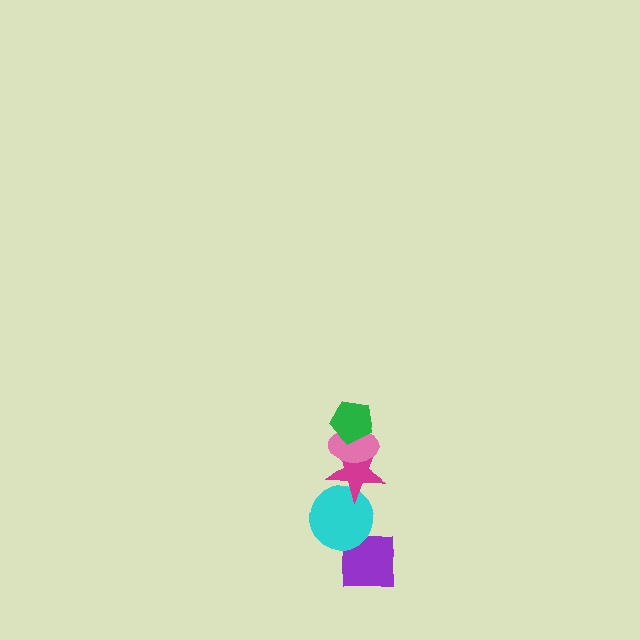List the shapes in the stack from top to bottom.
From top to bottom: the green pentagon, the pink ellipse, the magenta star, the cyan circle, the purple square.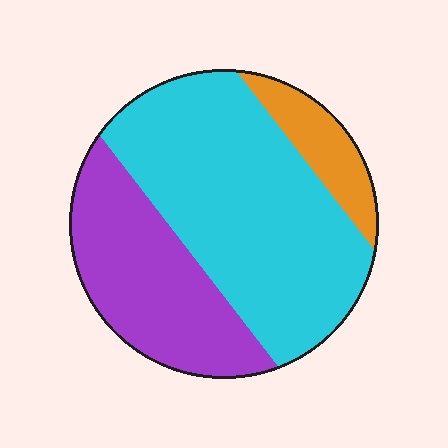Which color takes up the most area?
Cyan, at roughly 55%.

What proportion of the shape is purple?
Purple covers 32% of the shape.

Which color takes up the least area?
Orange, at roughly 10%.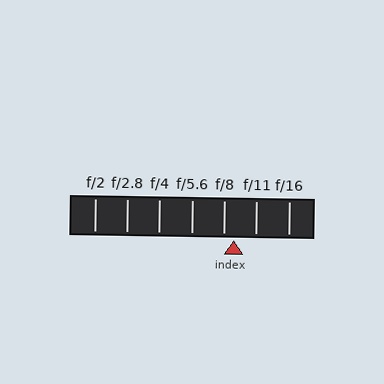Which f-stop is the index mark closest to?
The index mark is closest to f/8.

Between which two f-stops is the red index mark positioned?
The index mark is between f/8 and f/11.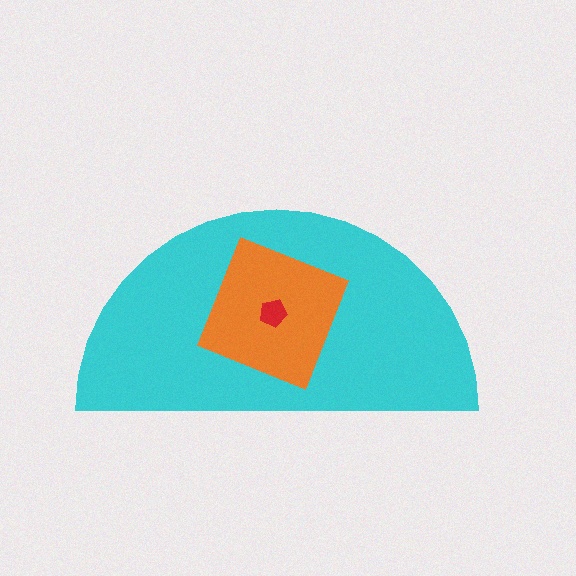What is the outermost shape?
The cyan semicircle.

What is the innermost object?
The red pentagon.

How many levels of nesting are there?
3.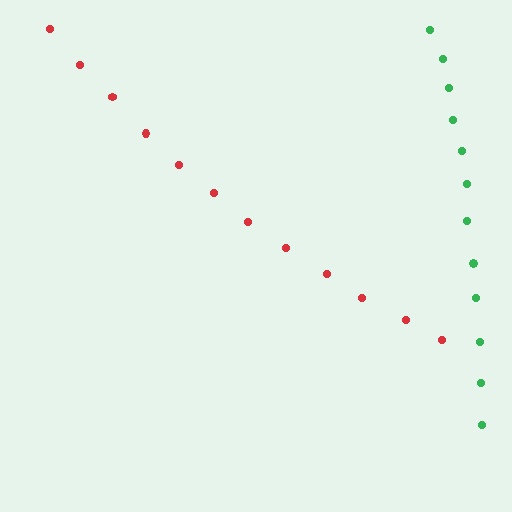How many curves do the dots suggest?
There are 2 distinct paths.